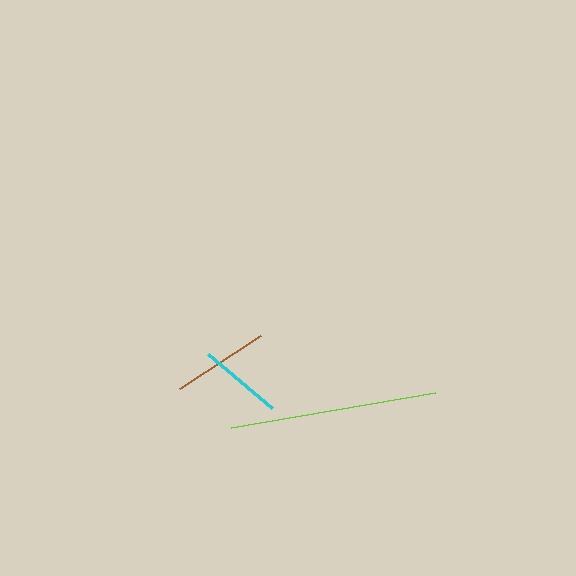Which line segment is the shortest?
The cyan line is the shortest at approximately 84 pixels.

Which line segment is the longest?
The lime line is the longest at approximately 207 pixels.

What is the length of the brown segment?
The brown segment is approximately 97 pixels long.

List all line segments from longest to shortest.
From longest to shortest: lime, brown, cyan.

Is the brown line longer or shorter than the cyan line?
The brown line is longer than the cyan line.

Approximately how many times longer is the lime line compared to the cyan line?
The lime line is approximately 2.5 times the length of the cyan line.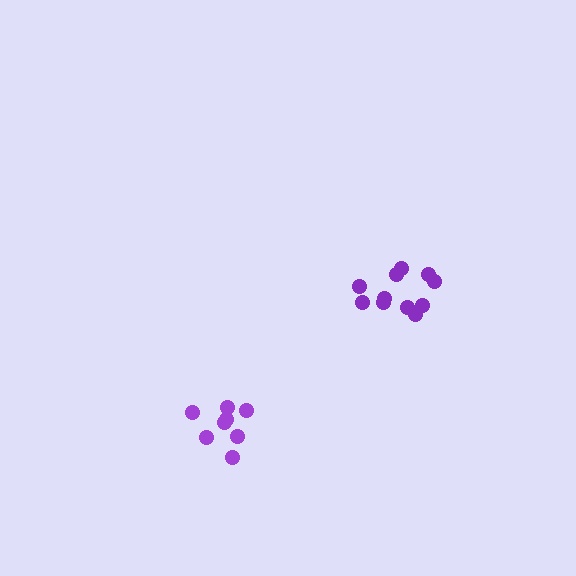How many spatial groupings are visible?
There are 2 spatial groupings.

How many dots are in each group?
Group 1: 11 dots, Group 2: 8 dots (19 total).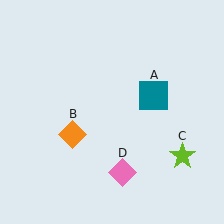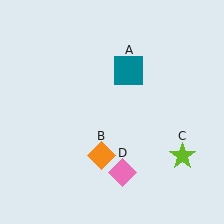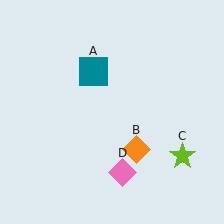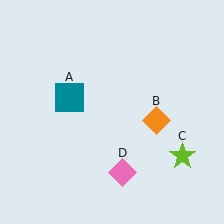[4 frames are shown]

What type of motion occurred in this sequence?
The teal square (object A), orange diamond (object B) rotated counterclockwise around the center of the scene.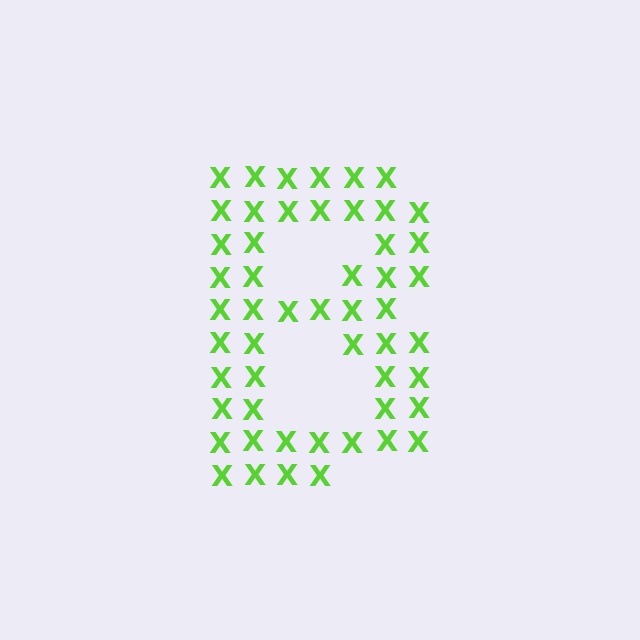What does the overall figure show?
The overall figure shows the letter B.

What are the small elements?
The small elements are letter X's.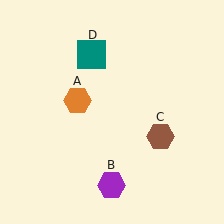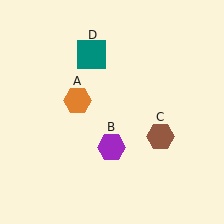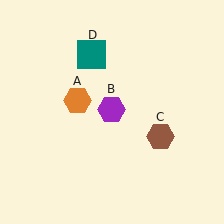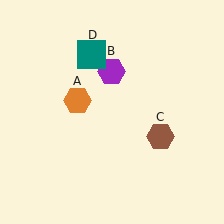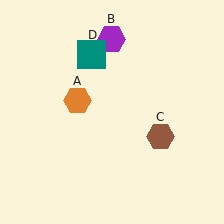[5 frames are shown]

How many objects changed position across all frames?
1 object changed position: purple hexagon (object B).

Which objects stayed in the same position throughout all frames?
Orange hexagon (object A) and brown hexagon (object C) and teal square (object D) remained stationary.